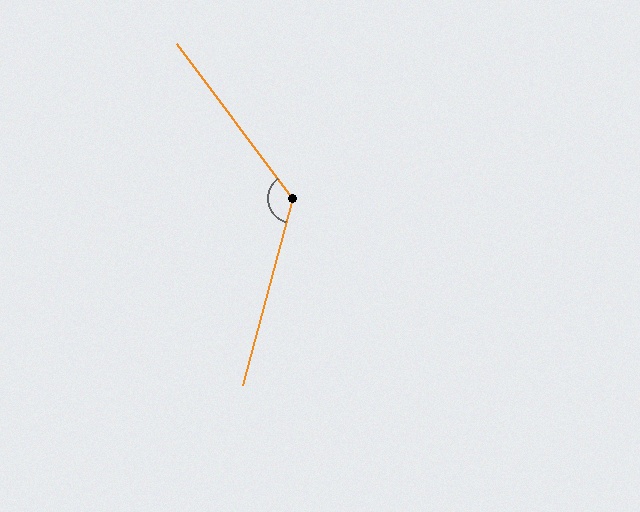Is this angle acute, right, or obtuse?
It is obtuse.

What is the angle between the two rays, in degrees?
Approximately 128 degrees.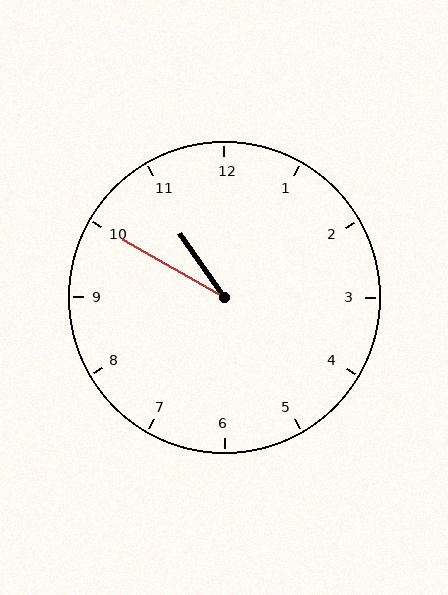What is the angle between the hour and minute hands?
Approximately 25 degrees.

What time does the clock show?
10:50.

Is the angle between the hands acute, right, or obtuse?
It is acute.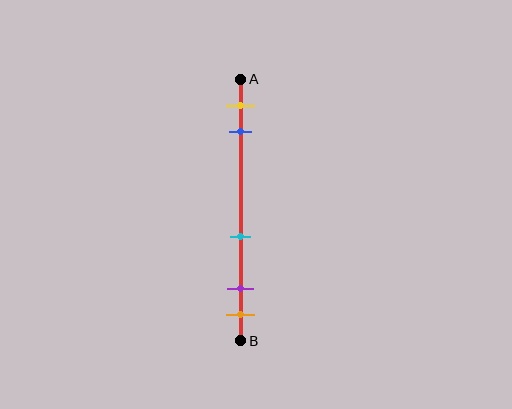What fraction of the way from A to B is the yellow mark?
The yellow mark is approximately 10% (0.1) of the way from A to B.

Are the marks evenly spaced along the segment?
No, the marks are not evenly spaced.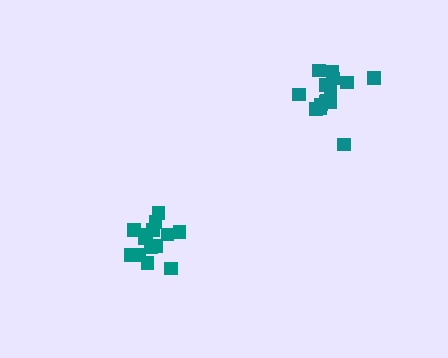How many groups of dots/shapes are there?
There are 2 groups.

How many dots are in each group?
Group 1: 14 dots, Group 2: 16 dots (30 total).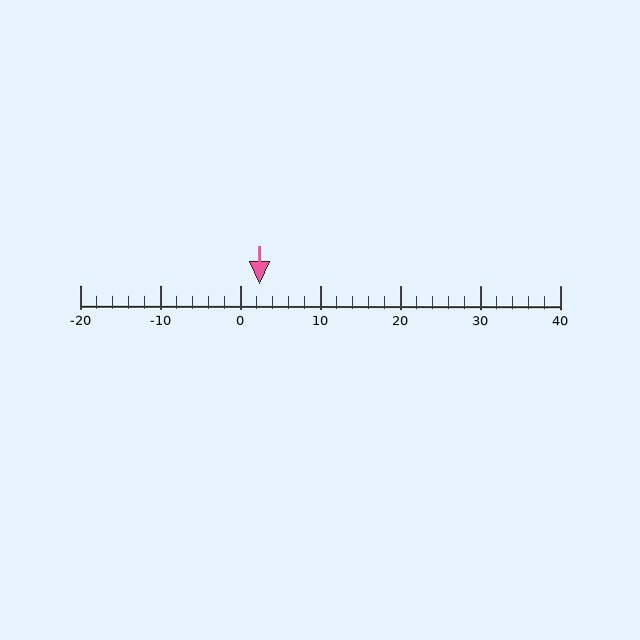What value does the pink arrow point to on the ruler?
The pink arrow points to approximately 2.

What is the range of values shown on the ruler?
The ruler shows values from -20 to 40.